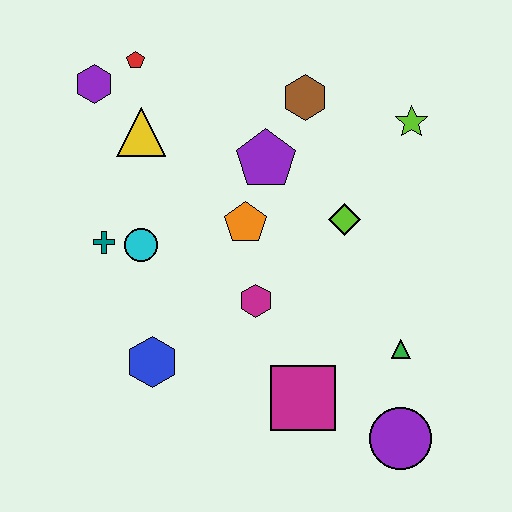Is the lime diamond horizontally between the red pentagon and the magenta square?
No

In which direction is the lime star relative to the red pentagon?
The lime star is to the right of the red pentagon.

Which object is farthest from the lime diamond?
The purple hexagon is farthest from the lime diamond.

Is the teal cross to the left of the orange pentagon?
Yes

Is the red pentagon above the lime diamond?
Yes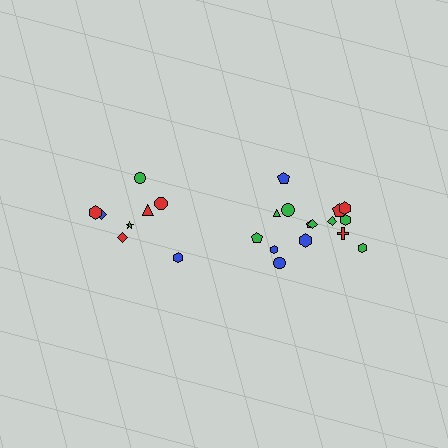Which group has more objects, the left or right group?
The right group.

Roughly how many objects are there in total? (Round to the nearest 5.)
Roughly 25 objects in total.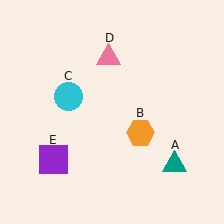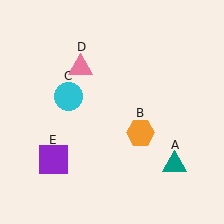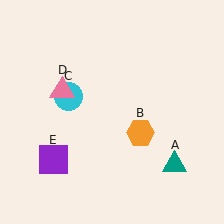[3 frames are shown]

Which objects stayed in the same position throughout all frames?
Teal triangle (object A) and orange hexagon (object B) and cyan circle (object C) and purple square (object E) remained stationary.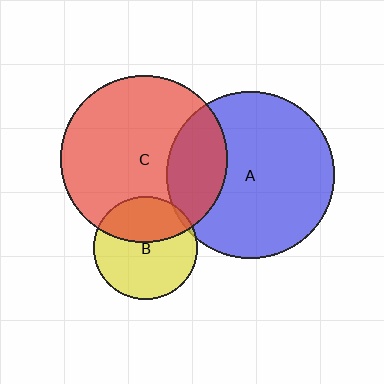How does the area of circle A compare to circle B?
Approximately 2.6 times.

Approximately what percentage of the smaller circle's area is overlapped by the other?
Approximately 25%.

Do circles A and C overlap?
Yes.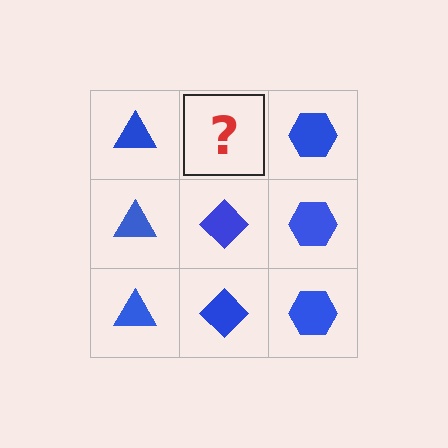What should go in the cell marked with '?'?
The missing cell should contain a blue diamond.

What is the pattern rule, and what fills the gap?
The rule is that each column has a consistent shape. The gap should be filled with a blue diamond.